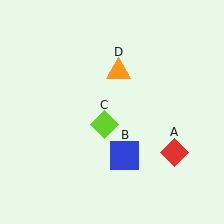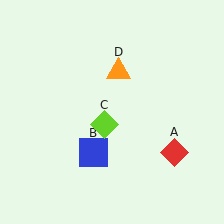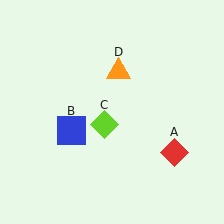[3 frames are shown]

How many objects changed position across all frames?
1 object changed position: blue square (object B).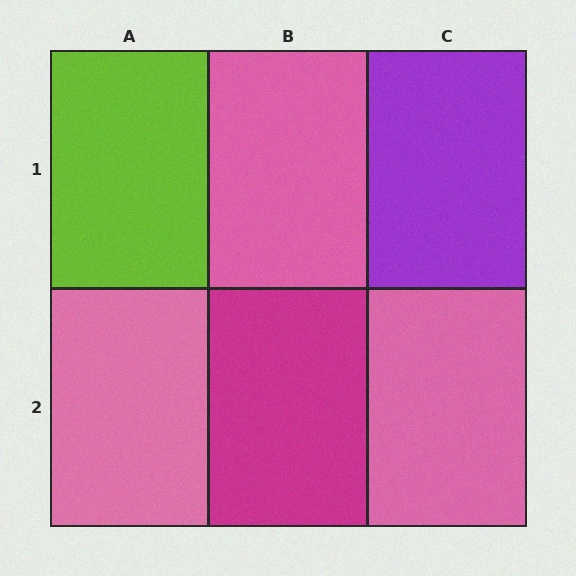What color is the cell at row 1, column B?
Pink.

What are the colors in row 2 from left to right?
Pink, magenta, pink.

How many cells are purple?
1 cell is purple.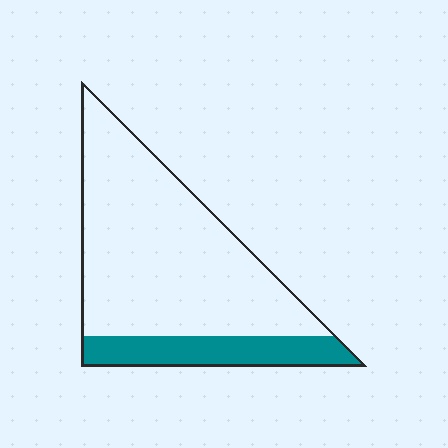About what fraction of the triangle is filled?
About one fifth (1/5).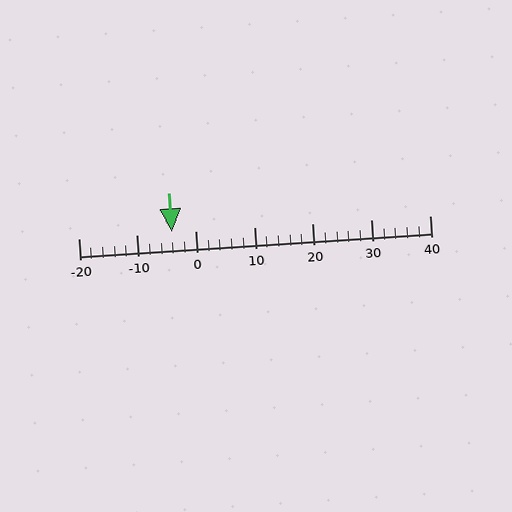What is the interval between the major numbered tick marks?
The major tick marks are spaced 10 units apart.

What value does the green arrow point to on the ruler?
The green arrow points to approximately -4.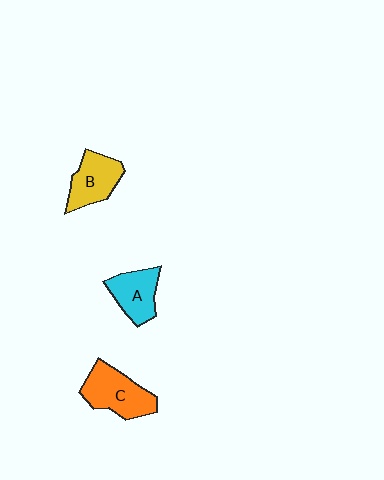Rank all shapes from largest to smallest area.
From largest to smallest: C (orange), B (yellow), A (cyan).